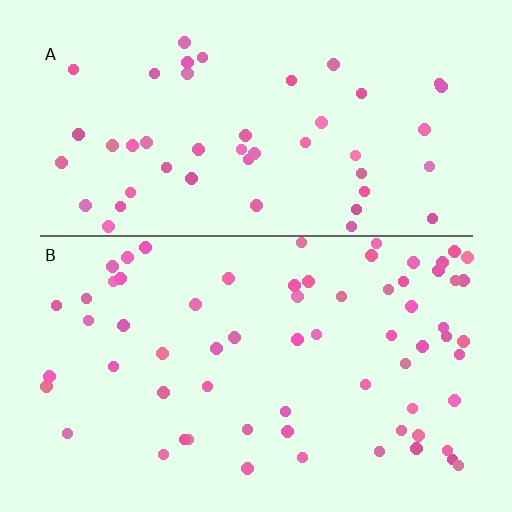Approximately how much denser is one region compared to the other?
Approximately 1.4× — region B over region A.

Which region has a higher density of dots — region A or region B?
B (the bottom).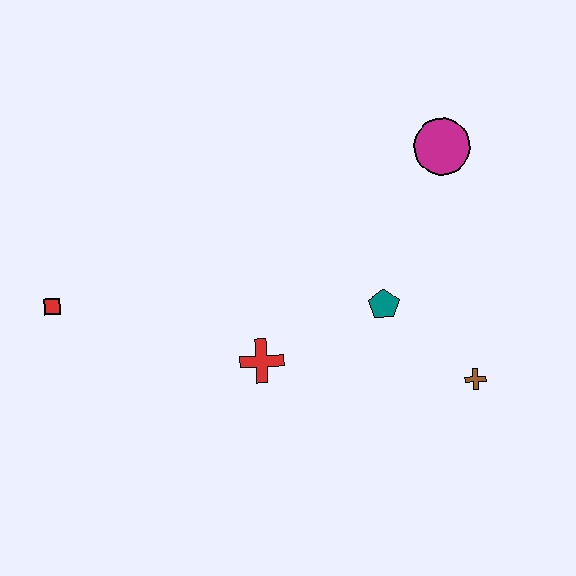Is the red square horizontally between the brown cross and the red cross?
No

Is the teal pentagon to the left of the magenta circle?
Yes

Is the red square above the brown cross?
Yes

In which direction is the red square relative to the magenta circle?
The red square is to the left of the magenta circle.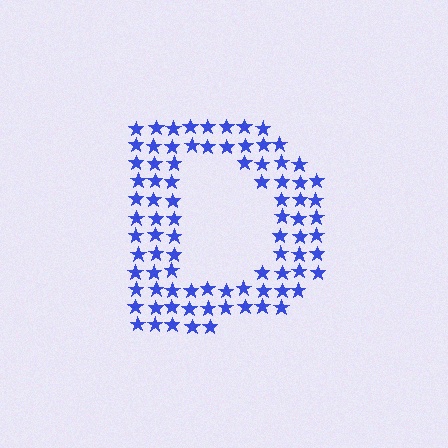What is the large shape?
The large shape is the letter D.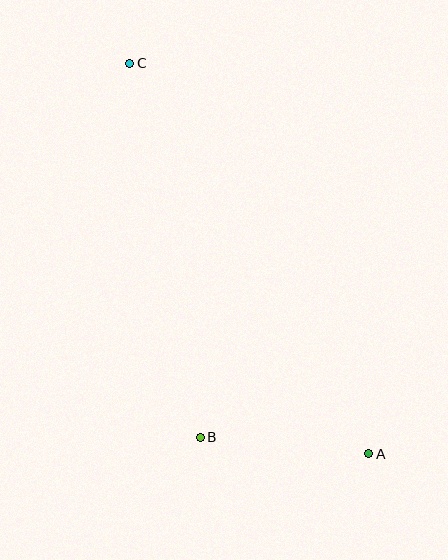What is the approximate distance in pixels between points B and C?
The distance between B and C is approximately 381 pixels.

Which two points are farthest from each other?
Points A and C are farthest from each other.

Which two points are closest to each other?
Points A and B are closest to each other.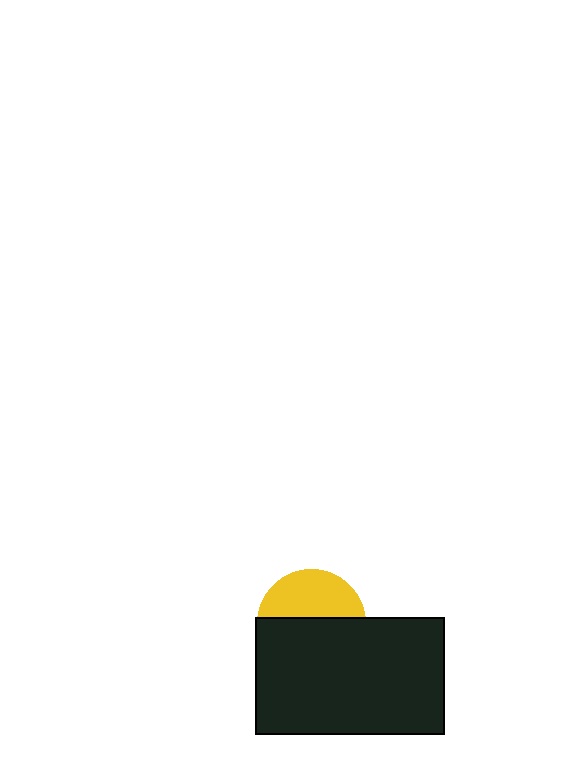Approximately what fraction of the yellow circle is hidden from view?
Roughly 57% of the yellow circle is hidden behind the black rectangle.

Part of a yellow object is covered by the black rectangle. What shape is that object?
It is a circle.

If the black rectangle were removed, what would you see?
You would see the complete yellow circle.